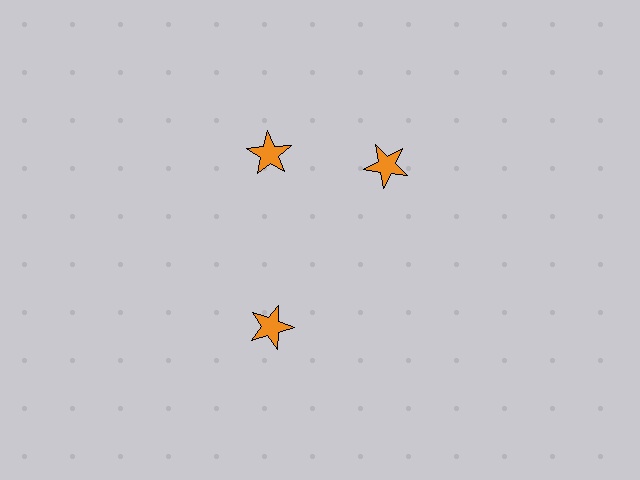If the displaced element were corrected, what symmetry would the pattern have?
It would have 3-fold rotational symmetry — the pattern would map onto itself every 120 degrees.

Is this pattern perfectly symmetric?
No. The 3 orange stars are arranged in a ring, but one element near the 3 o'clock position is rotated out of alignment along the ring, breaking the 3-fold rotational symmetry.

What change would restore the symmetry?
The symmetry would be restored by rotating it back into even spacing with its neighbors so that all 3 stars sit at equal angles and equal distance from the center.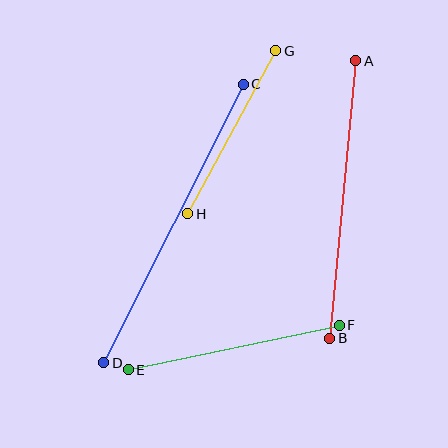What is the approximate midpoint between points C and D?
The midpoint is at approximately (174, 223) pixels.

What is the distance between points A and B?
The distance is approximately 278 pixels.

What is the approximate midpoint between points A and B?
The midpoint is at approximately (343, 199) pixels.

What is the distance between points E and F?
The distance is approximately 216 pixels.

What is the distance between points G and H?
The distance is approximately 185 pixels.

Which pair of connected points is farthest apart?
Points C and D are farthest apart.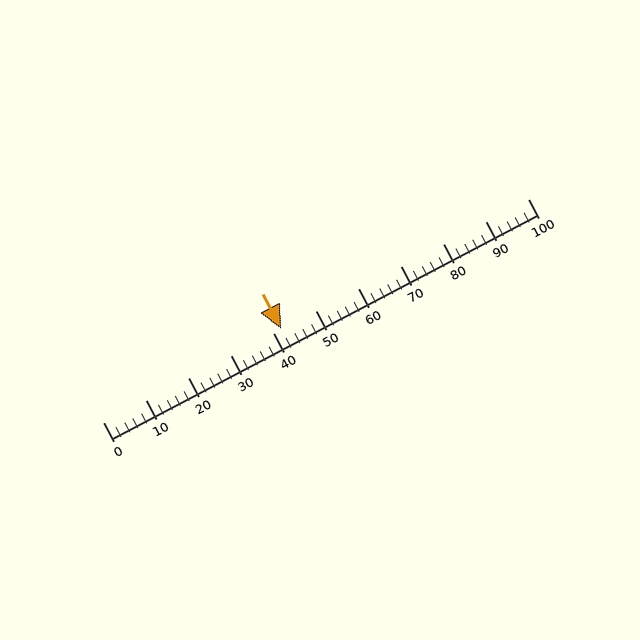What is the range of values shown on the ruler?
The ruler shows values from 0 to 100.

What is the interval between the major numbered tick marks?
The major tick marks are spaced 10 units apart.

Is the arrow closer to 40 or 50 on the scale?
The arrow is closer to 40.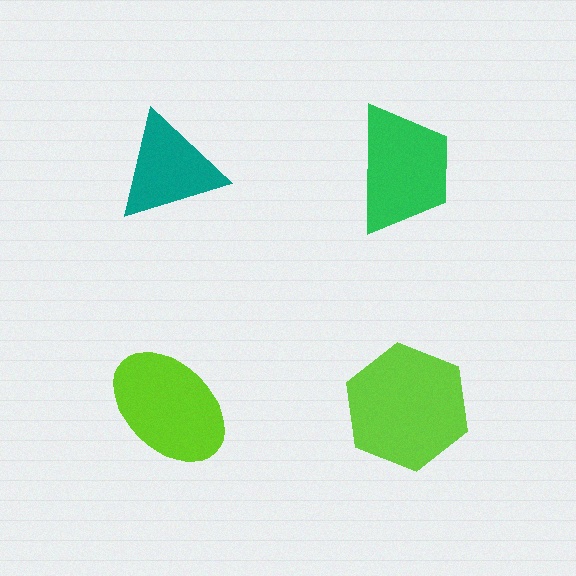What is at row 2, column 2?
A lime hexagon.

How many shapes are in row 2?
2 shapes.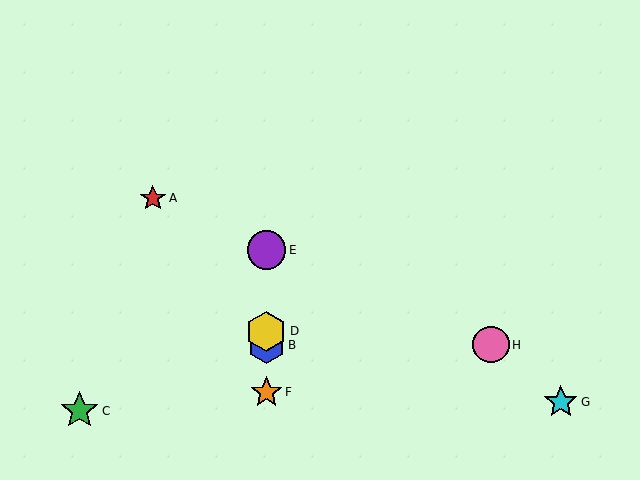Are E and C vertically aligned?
No, E is at x≈266 and C is at x≈80.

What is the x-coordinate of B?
Object B is at x≈266.